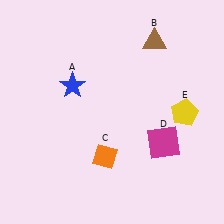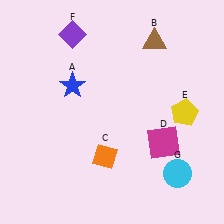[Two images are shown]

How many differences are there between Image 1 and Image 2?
There are 2 differences between the two images.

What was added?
A purple diamond (F), a cyan circle (G) were added in Image 2.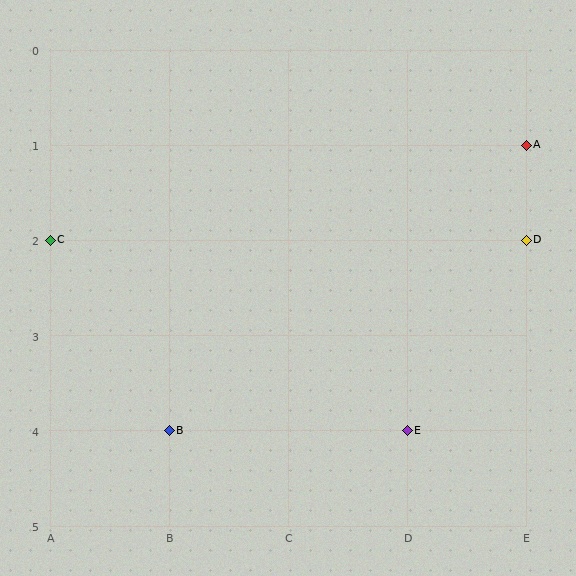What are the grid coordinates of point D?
Point D is at grid coordinates (E, 2).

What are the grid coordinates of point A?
Point A is at grid coordinates (E, 1).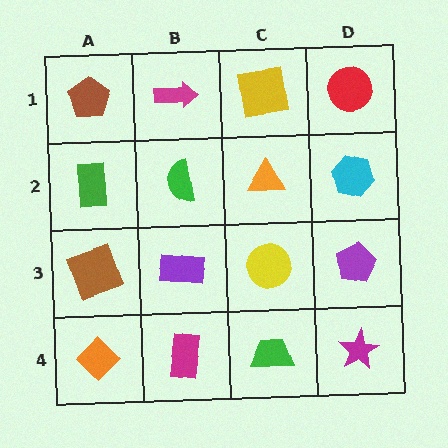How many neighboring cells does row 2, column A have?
3.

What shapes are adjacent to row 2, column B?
A magenta arrow (row 1, column B), a purple rectangle (row 3, column B), a green rectangle (row 2, column A), an orange triangle (row 2, column C).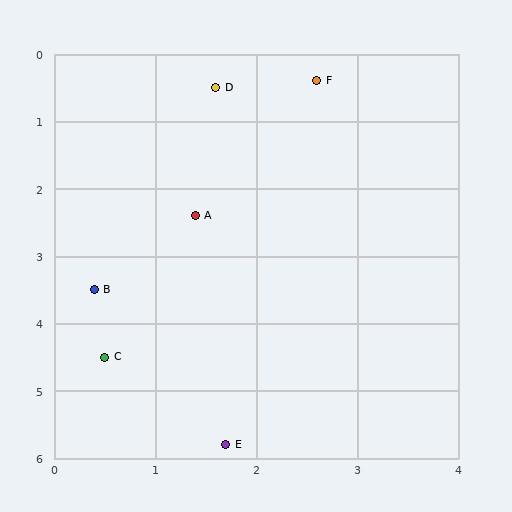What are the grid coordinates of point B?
Point B is at approximately (0.4, 3.5).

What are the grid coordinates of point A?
Point A is at approximately (1.4, 2.4).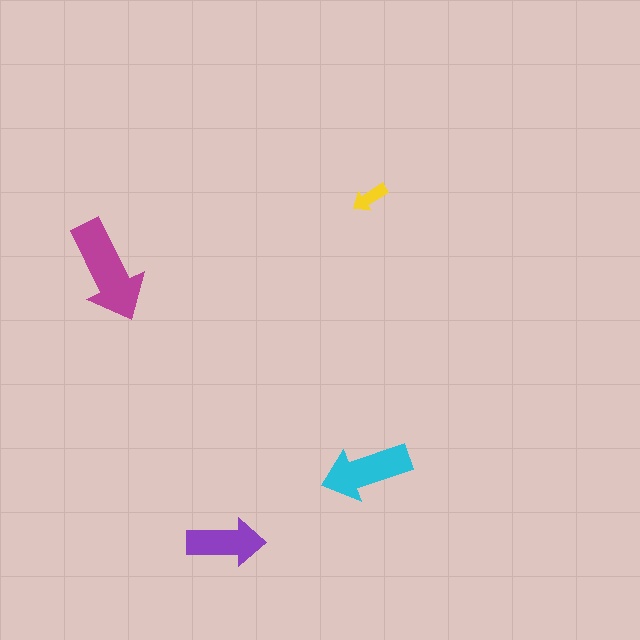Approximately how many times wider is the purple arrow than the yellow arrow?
About 2 times wider.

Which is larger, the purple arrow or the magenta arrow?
The magenta one.